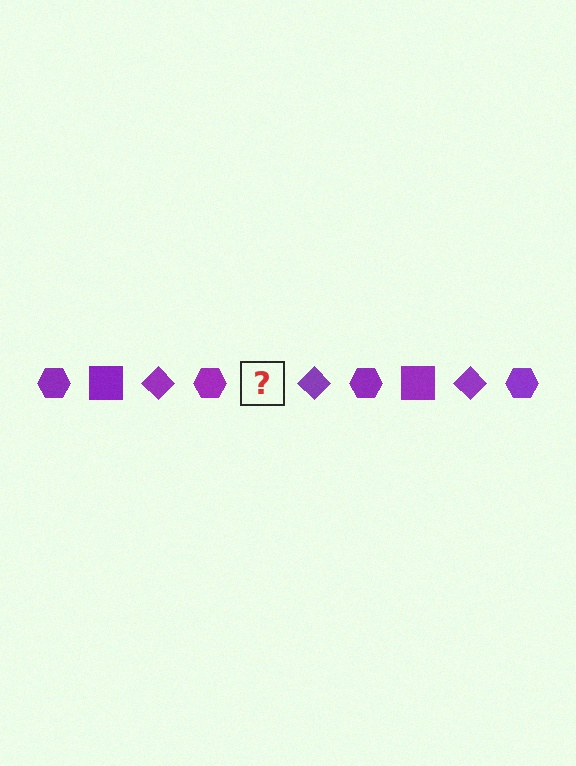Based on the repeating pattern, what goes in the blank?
The blank should be a purple square.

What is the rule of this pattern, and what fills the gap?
The rule is that the pattern cycles through hexagon, square, diamond shapes in purple. The gap should be filled with a purple square.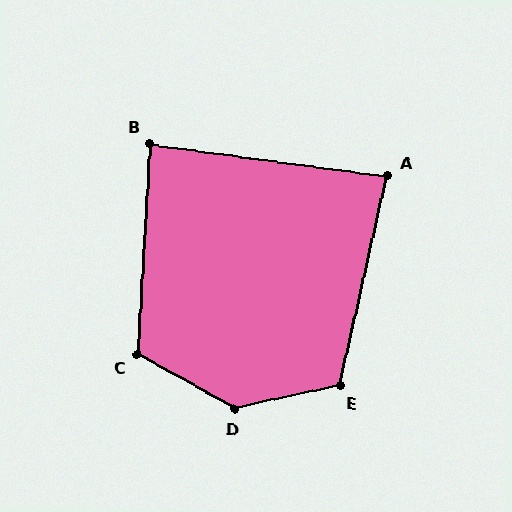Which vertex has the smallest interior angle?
A, at approximately 85 degrees.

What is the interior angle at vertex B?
Approximately 86 degrees (approximately right).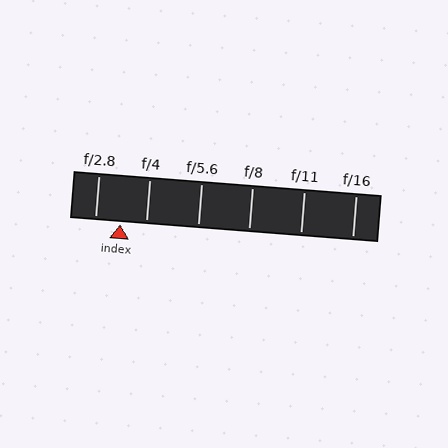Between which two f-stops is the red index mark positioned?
The index mark is between f/2.8 and f/4.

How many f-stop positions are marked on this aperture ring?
There are 6 f-stop positions marked.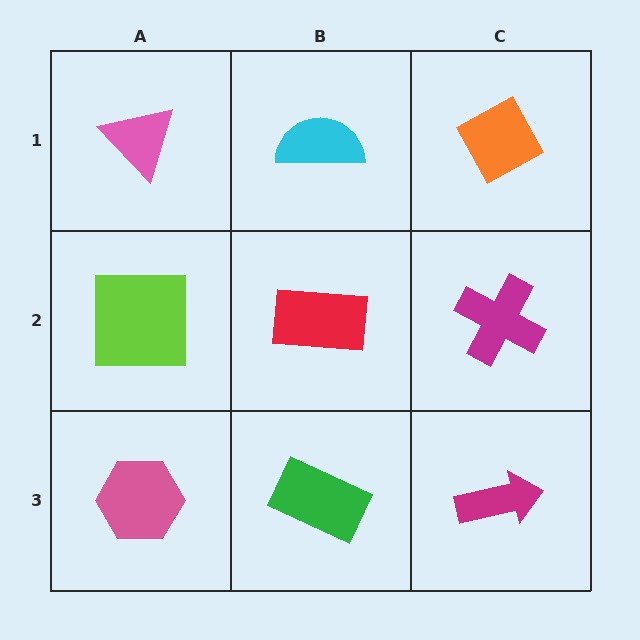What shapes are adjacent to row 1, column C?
A magenta cross (row 2, column C), a cyan semicircle (row 1, column B).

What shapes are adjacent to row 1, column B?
A red rectangle (row 2, column B), a pink triangle (row 1, column A), an orange diamond (row 1, column C).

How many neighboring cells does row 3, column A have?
2.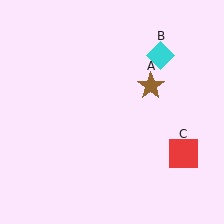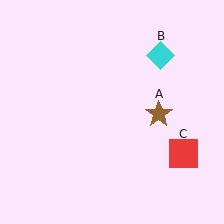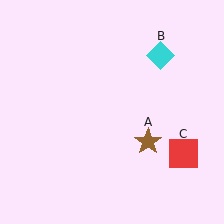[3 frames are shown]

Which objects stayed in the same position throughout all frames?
Cyan diamond (object B) and red square (object C) remained stationary.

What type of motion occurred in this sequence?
The brown star (object A) rotated clockwise around the center of the scene.